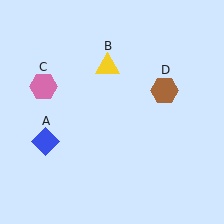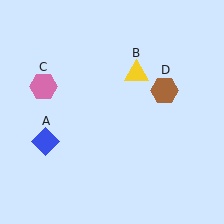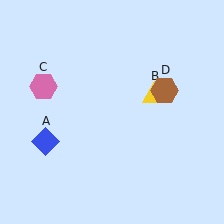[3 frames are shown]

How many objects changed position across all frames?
1 object changed position: yellow triangle (object B).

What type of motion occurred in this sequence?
The yellow triangle (object B) rotated clockwise around the center of the scene.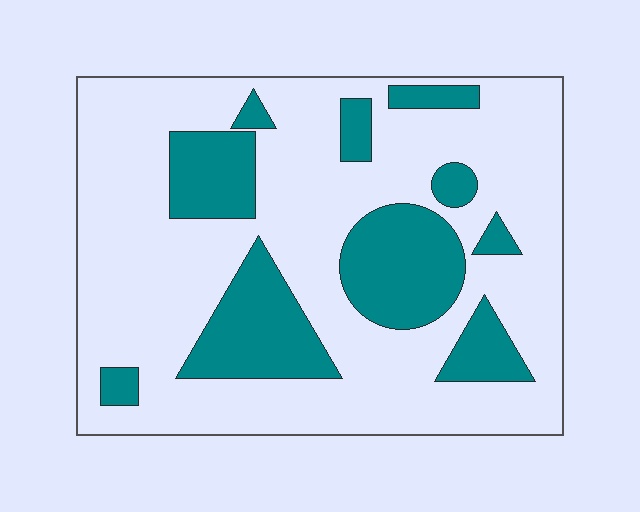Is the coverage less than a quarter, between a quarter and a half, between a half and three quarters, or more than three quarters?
Between a quarter and a half.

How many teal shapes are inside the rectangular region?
10.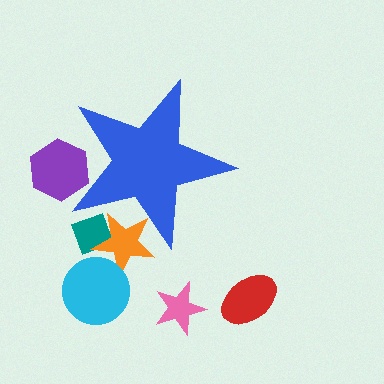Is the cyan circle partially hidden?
No, the cyan circle is fully visible.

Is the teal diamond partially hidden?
Yes, the teal diamond is partially hidden behind the blue star.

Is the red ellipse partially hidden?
No, the red ellipse is fully visible.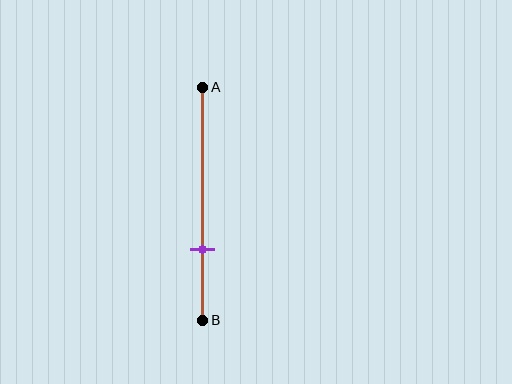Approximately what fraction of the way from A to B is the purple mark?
The purple mark is approximately 70% of the way from A to B.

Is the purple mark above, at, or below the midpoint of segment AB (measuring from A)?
The purple mark is below the midpoint of segment AB.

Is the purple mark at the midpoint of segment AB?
No, the mark is at about 70% from A, not at the 50% midpoint.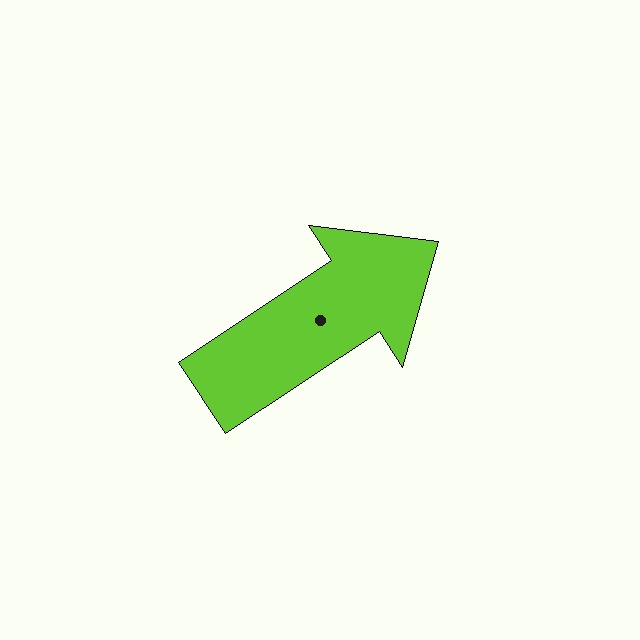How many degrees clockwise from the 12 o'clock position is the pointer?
Approximately 56 degrees.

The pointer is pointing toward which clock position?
Roughly 2 o'clock.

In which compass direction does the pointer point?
Northeast.